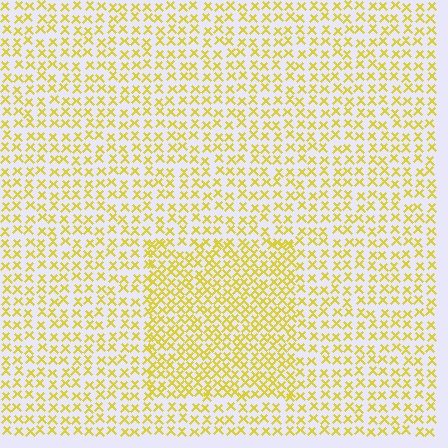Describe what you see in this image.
The image contains small yellow elements arranged at two different densities. A rectangle-shaped region is visible where the elements are more densely packed than the surrounding area.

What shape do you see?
I see a rectangle.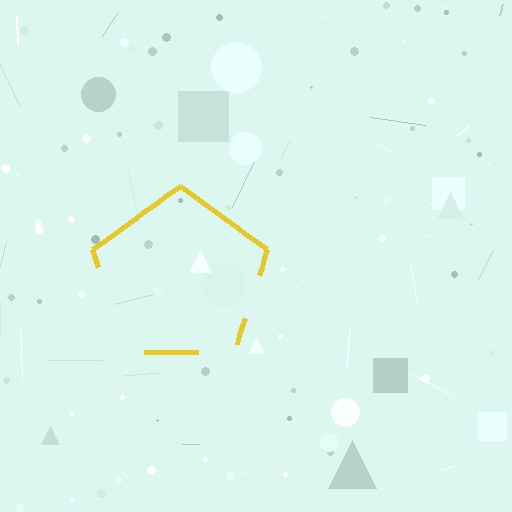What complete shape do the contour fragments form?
The contour fragments form a pentagon.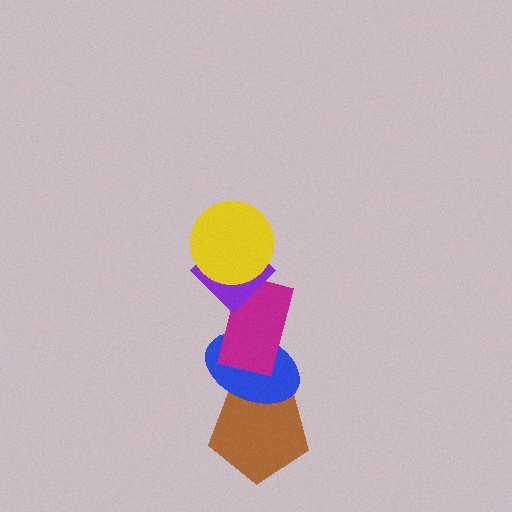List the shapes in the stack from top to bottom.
From top to bottom: the yellow circle, the purple diamond, the magenta rectangle, the blue ellipse, the brown pentagon.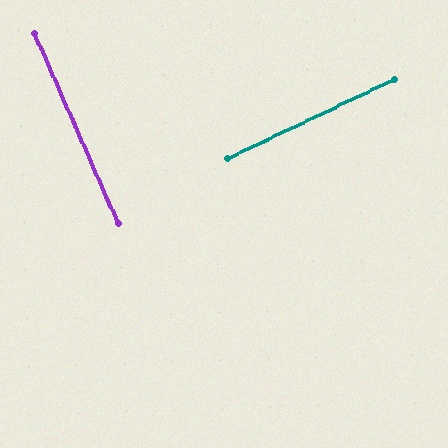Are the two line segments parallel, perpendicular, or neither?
Perpendicular — they meet at approximately 88°.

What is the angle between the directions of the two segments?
Approximately 88 degrees.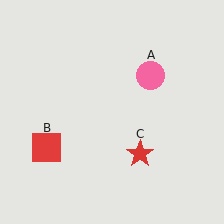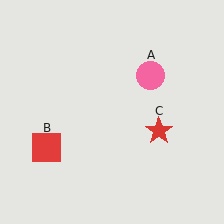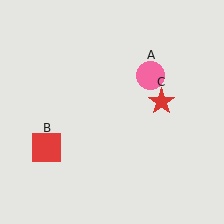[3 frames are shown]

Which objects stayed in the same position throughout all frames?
Pink circle (object A) and red square (object B) remained stationary.